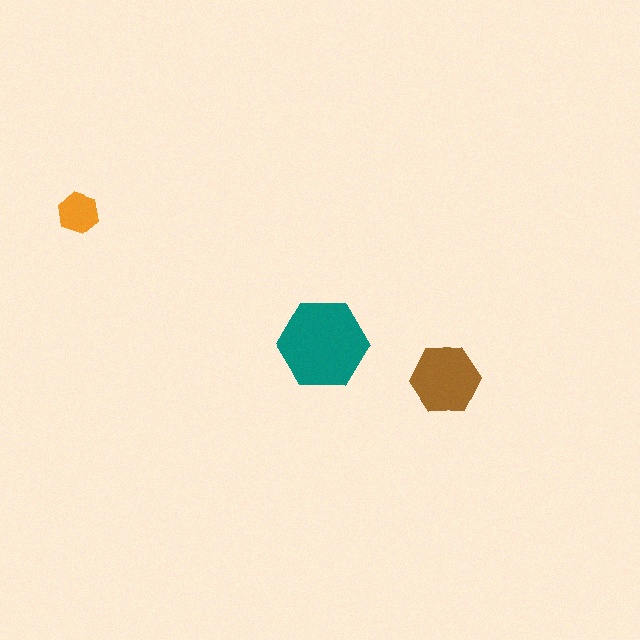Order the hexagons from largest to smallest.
the teal one, the brown one, the orange one.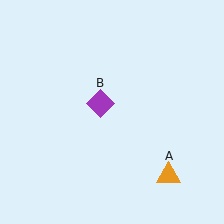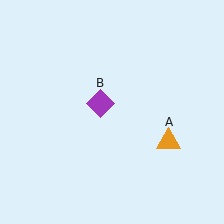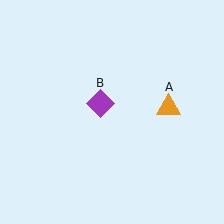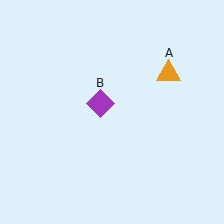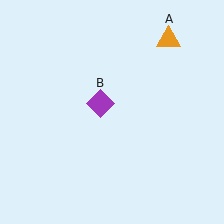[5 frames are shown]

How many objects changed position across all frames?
1 object changed position: orange triangle (object A).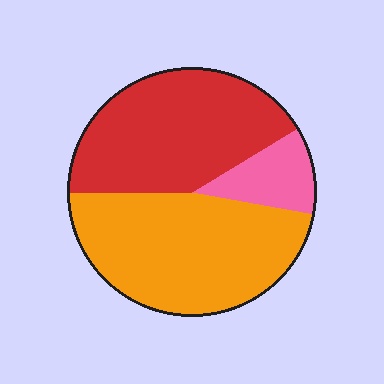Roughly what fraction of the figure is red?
Red takes up about two fifths (2/5) of the figure.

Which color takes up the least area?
Pink, at roughly 10%.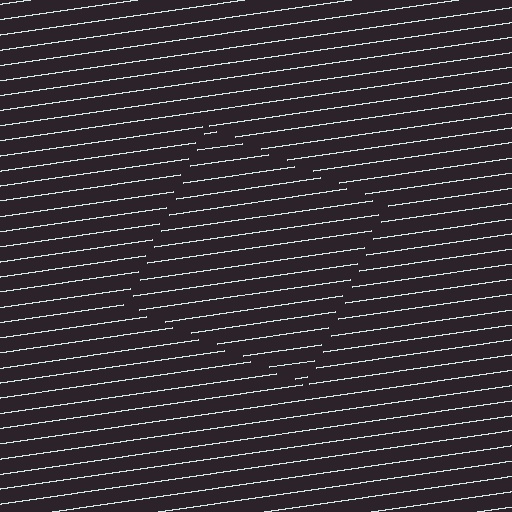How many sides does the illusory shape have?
4 sides — the line-ends trace a square.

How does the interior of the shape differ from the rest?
The interior of the shape contains the same grating, shifted by half a period — the contour is defined by the phase discontinuity where line-ends from the inner and outer gratings abut.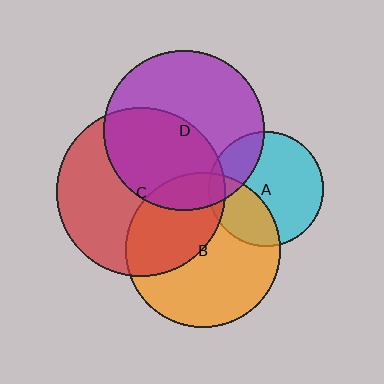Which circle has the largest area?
Circle C (red).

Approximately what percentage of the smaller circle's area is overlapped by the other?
Approximately 45%.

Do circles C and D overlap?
Yes.